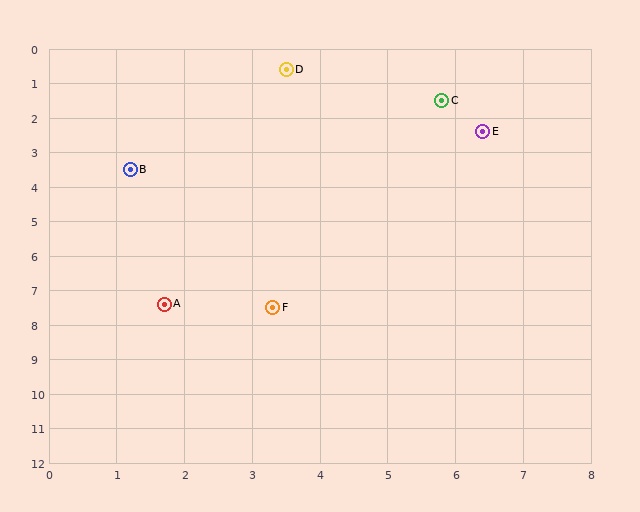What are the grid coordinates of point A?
Point A is at approximately (1.7, 7.4).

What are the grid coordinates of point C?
Point C is at approximately (5.8, 1.5).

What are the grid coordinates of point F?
Point F is at approximately (3.3, 7.5).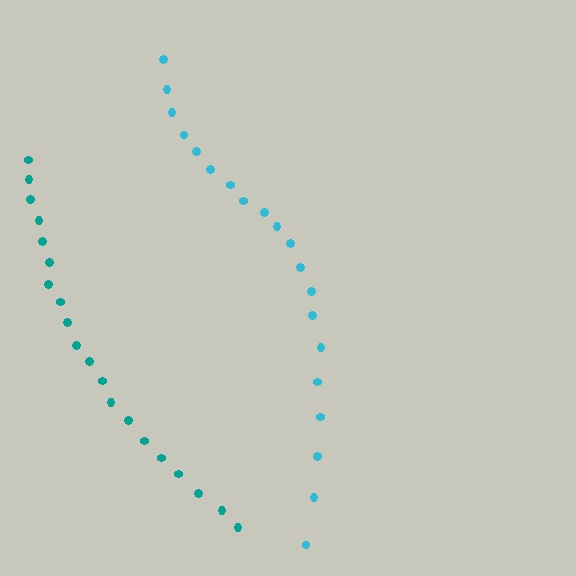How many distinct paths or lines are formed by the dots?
There are 2 distinct paths.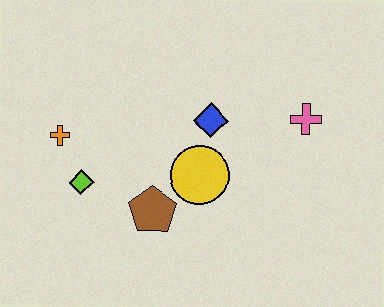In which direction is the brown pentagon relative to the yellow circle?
The brown pentagon is to the left of the yellow circle.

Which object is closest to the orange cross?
The lime diamond is closest to the orange cross.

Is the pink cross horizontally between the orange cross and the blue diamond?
No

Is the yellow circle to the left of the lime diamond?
No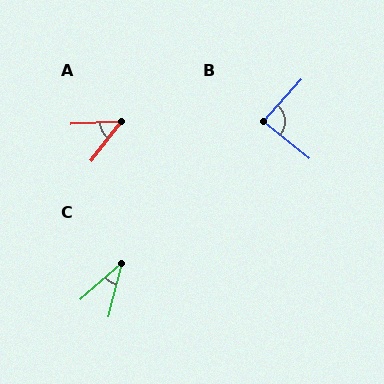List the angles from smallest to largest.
C (35°), A (50°), B (86°).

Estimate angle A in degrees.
Approximately 50 degrees.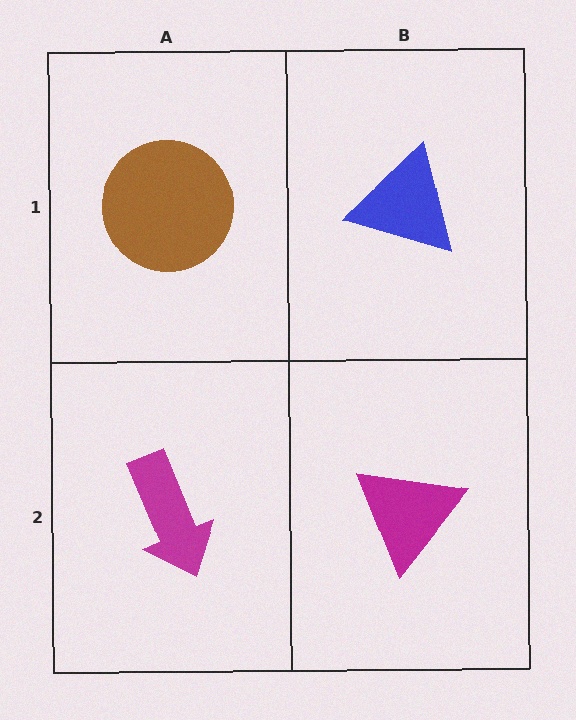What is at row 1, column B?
A blue triangle.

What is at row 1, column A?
A brown circle.